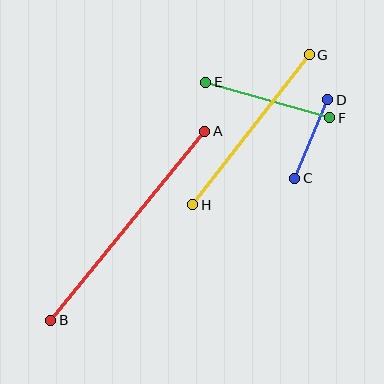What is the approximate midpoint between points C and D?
The midpoint is at approximately (311, 139) pixels.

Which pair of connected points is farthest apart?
Points A and B are farthest apart.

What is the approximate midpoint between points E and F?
The midpoint is at approximately (268, 100) pixels.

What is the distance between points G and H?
The distance is approximately 190 pixels.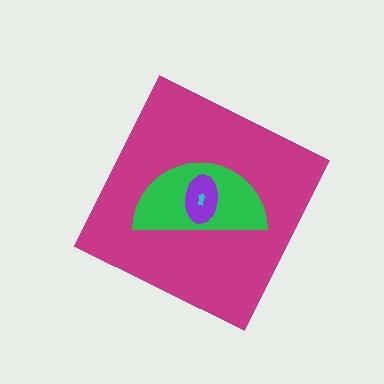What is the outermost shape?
The magenta diamond.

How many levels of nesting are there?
4.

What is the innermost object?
The cyan arrow.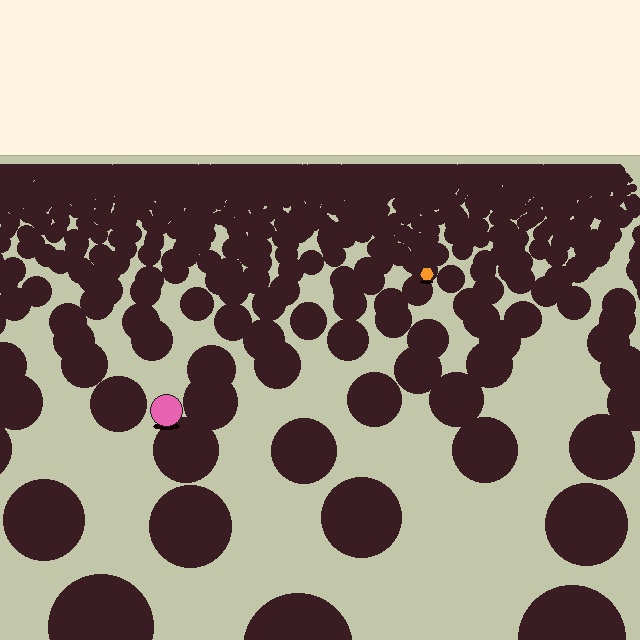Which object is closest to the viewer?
The pink circle is closest. The texture marks near it are larger and more spread out.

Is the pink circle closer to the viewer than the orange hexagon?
Yes. The pink circle is closer — you can tell from the texture gradient: the ground texture is coarser near it.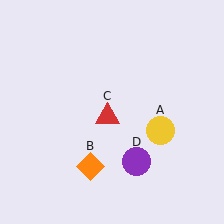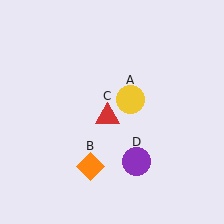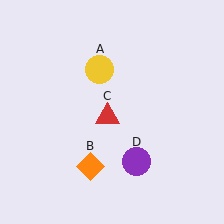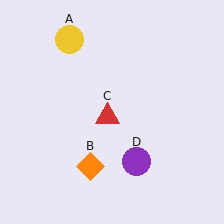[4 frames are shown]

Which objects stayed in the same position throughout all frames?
Orange diamond (object B) and red triangle (object C) and purple circle (object D) remained stationary.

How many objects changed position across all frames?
1 object changed position: yellow circle (object A).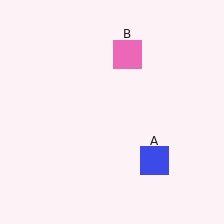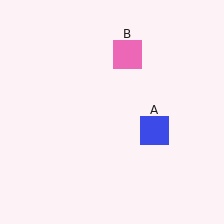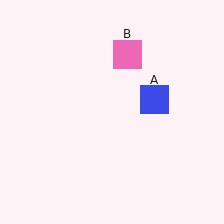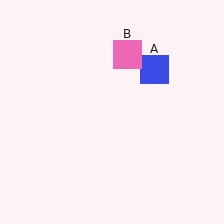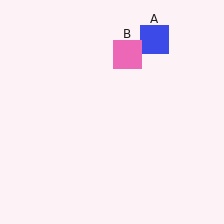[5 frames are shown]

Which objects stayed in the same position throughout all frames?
Pink square (object B) remained stationary.